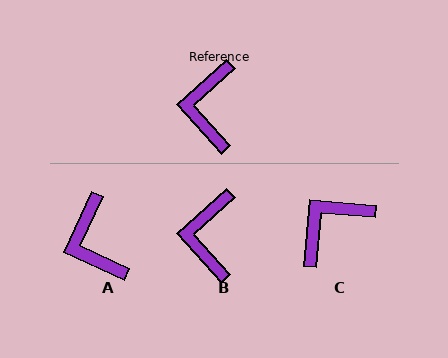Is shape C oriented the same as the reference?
No, it is off by about 47 degrees.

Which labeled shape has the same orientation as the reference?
B.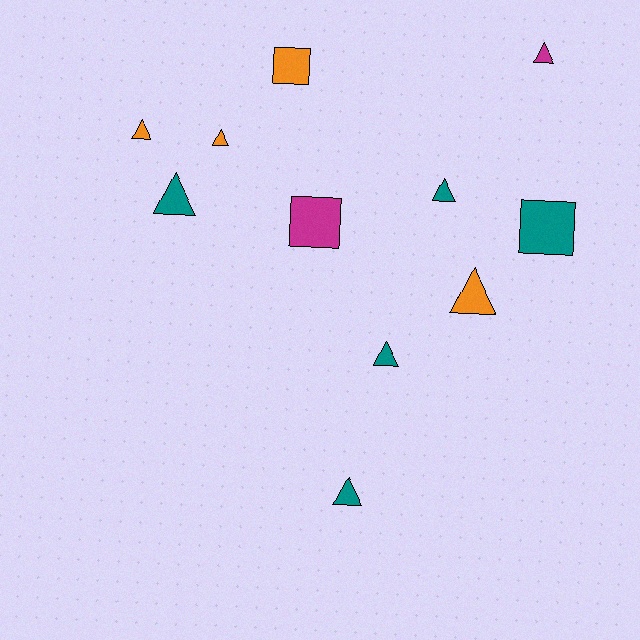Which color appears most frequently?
Teal, with 5 objects.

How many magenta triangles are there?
There is 1 magenta triangle.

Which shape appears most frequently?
Triangle, with 8 objects.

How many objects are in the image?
There are 11 objects.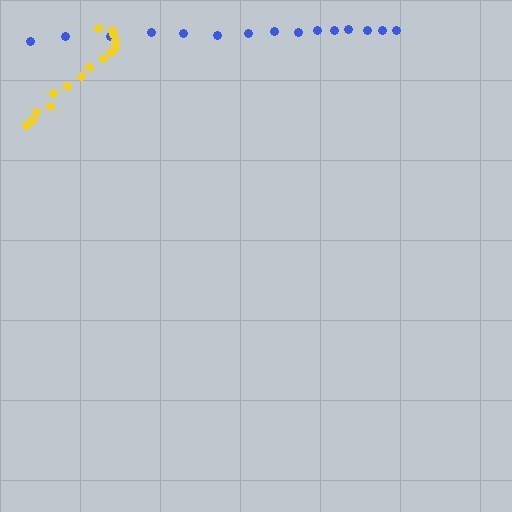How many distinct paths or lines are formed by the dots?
There are 2 distinct paths.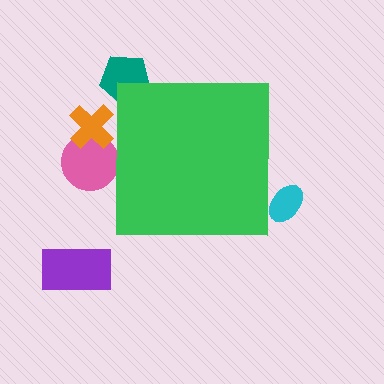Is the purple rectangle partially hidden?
No, the purple rectangle is fully visible.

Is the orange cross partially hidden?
Yes, the orange cross is partially hidden behind the green square.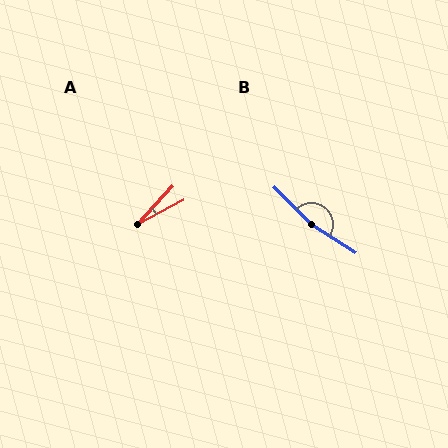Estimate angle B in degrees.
Approximately 167 degrees.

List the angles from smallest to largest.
A (20°), B (167°).